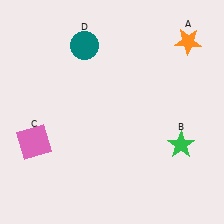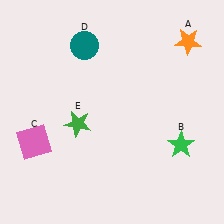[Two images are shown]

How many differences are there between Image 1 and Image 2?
There is 1 difference between the two images.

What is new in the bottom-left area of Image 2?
A green star (E) was added in the bottom-left area of Image 2.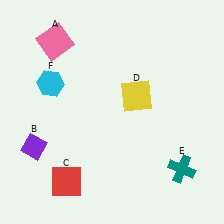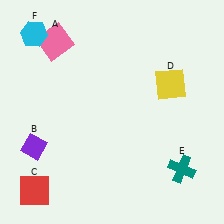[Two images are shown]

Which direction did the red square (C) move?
The red square (C) moved left.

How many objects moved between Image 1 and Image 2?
3 objects moved between the two images.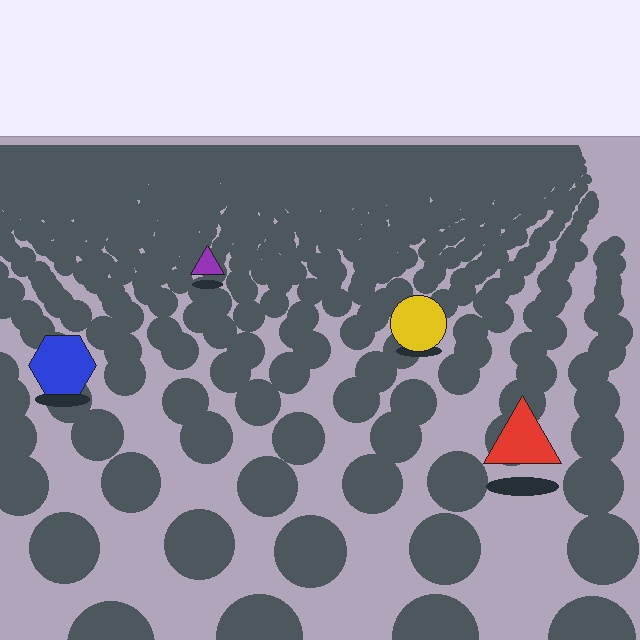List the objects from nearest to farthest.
From nearest to farthest: the red triangle, the blue hexagon, the yellow circle, the purple triangle.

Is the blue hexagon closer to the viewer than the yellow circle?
Yes. The blue hexagon is closer — you can tell from the texture gradient: the ground texture is coarser near it.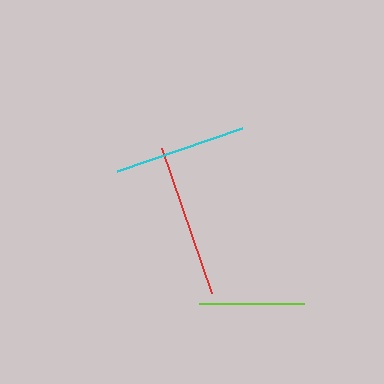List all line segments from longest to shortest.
From longest to shortest: red, cyan, lime.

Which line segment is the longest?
The red line is the longest at approximately 153 pixels.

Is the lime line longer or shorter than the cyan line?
The cyan line is longer than the lime line.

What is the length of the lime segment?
The lime segment is approximately 104 pixels long.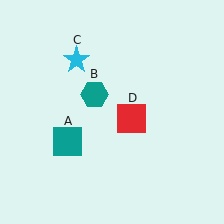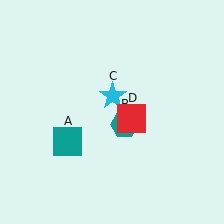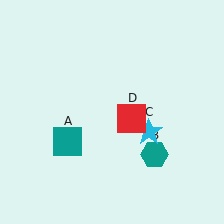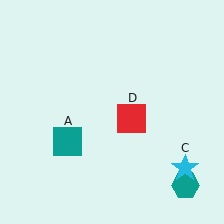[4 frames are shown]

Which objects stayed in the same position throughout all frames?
Teal square (object A) and red square (object D) remained stationary.